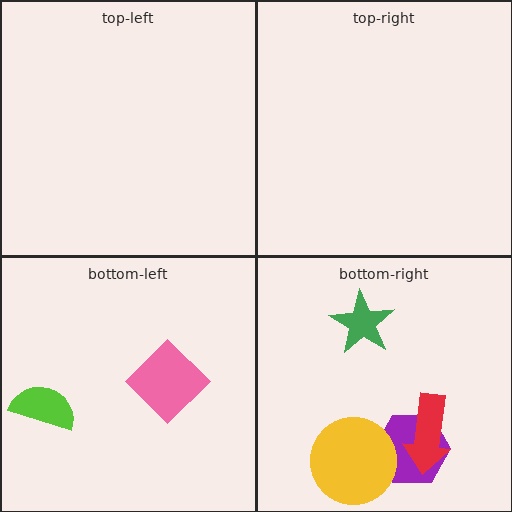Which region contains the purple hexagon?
The bottom-right region.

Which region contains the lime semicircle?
The bottom-left region.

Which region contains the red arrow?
The bottom-right region.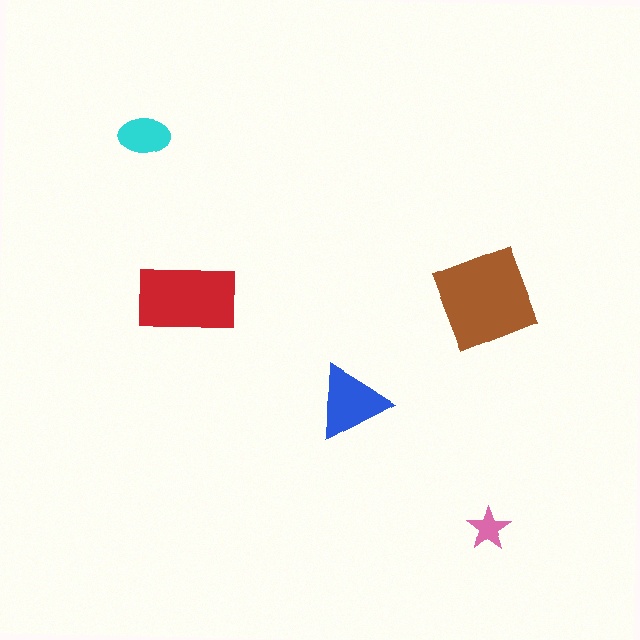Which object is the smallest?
The pink star.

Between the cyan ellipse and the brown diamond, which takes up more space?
The brown diamond.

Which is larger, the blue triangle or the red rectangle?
The red rectangle.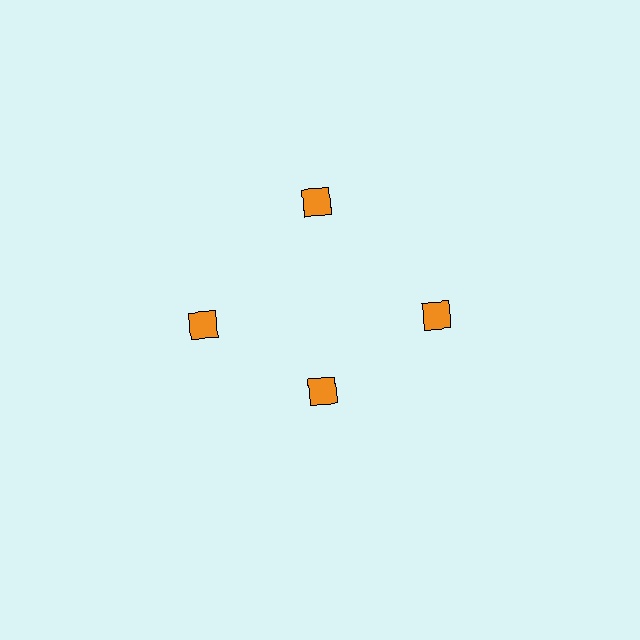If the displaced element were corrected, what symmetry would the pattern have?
It would have 4-fold rotational symmetry — the pattern would map onto itself every 90 degrees.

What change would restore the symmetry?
The symmetry would be restored by moving it outward, back onto the ring so that all 4 squares sit at equal angles and equal distance from the center.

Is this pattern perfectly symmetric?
No. The 4 orange squares are arranged in a ring, but one element near the 6 o'clock position is pulled inward toward the center, breaking the 4-fold rotational symmetry.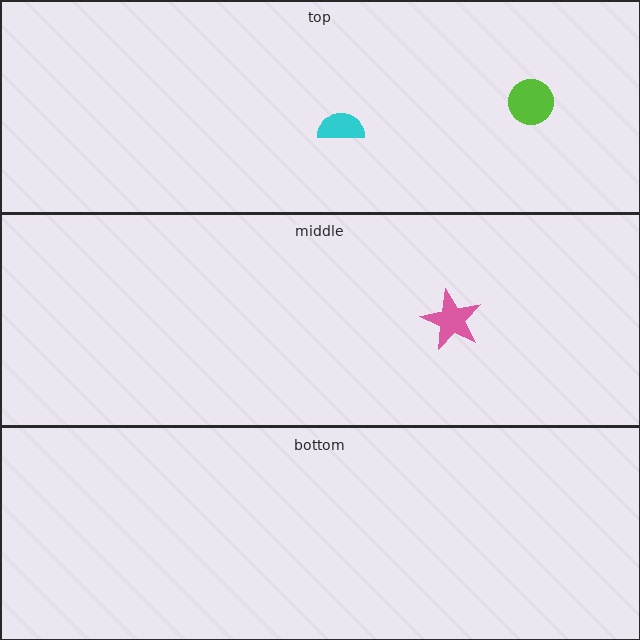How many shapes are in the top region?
2.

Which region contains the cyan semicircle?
The top region.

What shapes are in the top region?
The cyan semicircle, the lime circle.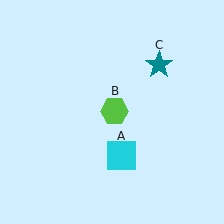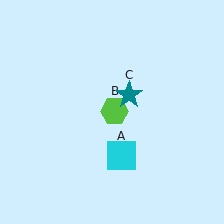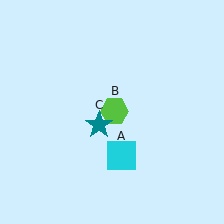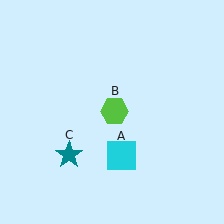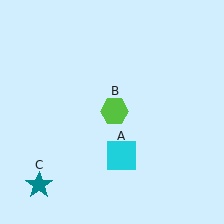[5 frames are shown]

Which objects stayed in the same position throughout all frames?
Cyan square (object A) and lime hexagon (object B) remained stationary.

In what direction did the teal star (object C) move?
The teal star (object C) moved down and to the left.